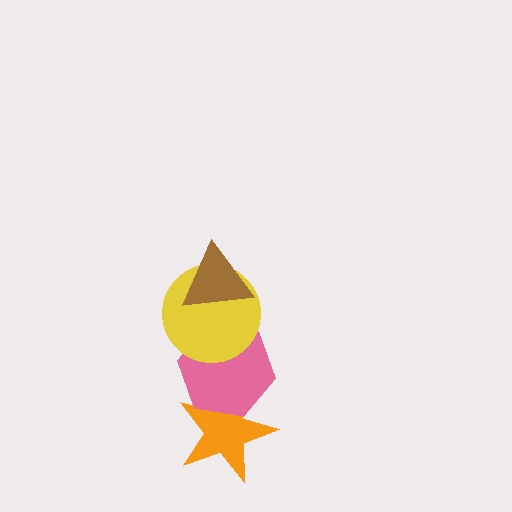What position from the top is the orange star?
The orange star is 4th from the top.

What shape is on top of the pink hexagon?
The yellow circle is on top of the pink hexagon.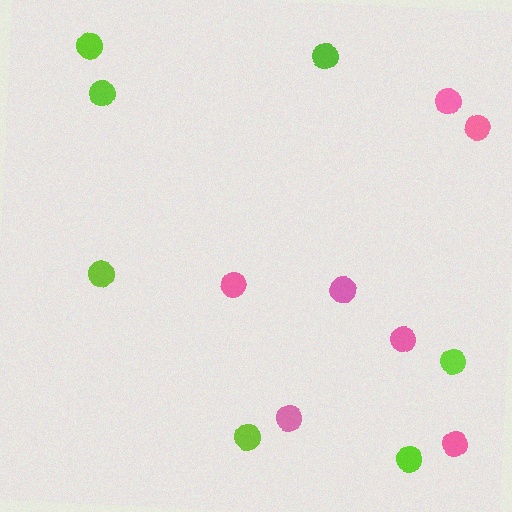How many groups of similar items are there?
There are 2 groups: one group of lime circles (7) and one group of pink circles (7).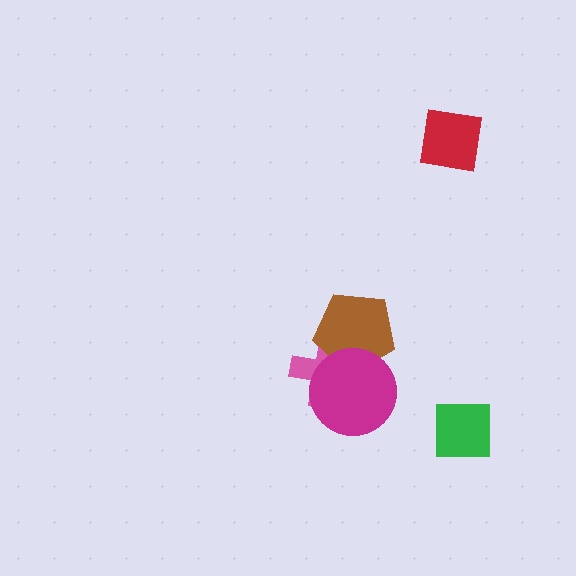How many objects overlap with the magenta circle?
2 objects overlap with the magenta circle.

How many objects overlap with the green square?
0 objects overlap with the green square.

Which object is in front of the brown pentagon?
The magenta circle is in front of the brown pentagon.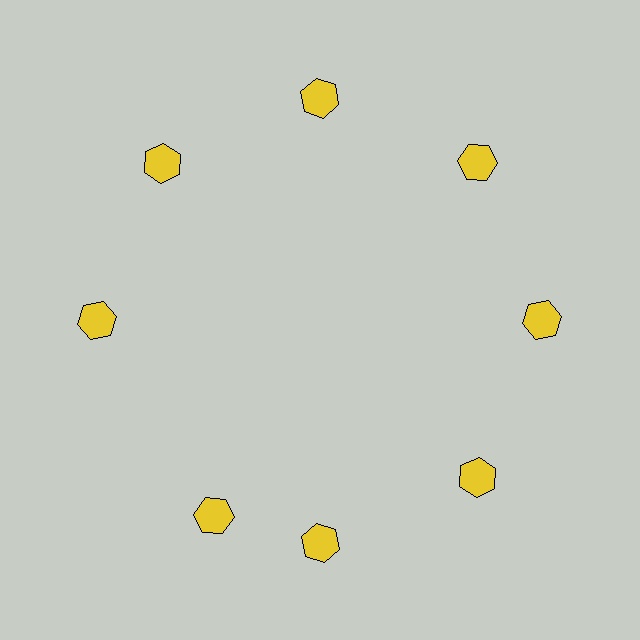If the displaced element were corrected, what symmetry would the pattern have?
It would have 8-fold rotational symmetry — the pattern would map onto itself every 45 degrees.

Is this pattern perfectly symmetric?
No. The 8 yellow hexagons are arranged in a ring, but one element near the 8 o'clock position is rotated out of alignment along the ring, breaking the 8-fold rotational symmetry.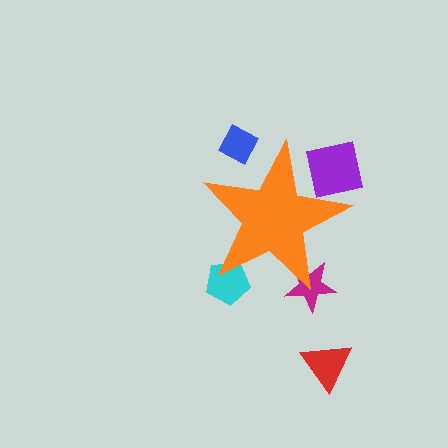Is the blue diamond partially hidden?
Yes, the blue diamond is partially hidden behind the orange star.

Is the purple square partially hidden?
Yes, the purple square is partially hidden behind the orange star.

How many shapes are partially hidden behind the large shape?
4 shapes are partially hidden.